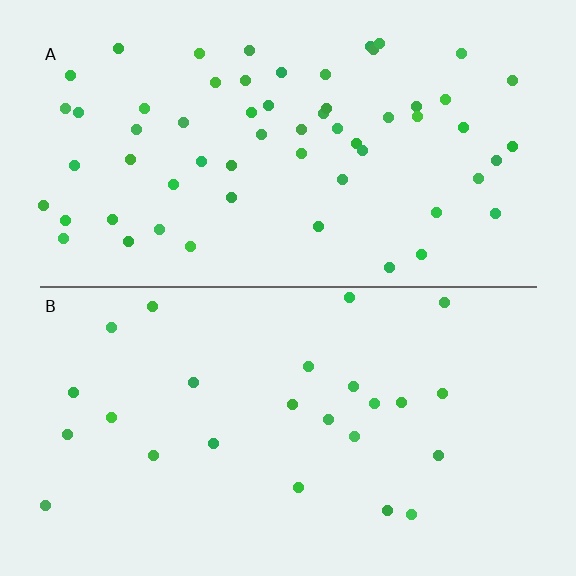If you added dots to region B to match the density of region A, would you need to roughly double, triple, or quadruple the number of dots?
Approximately double.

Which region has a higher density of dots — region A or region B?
A (the top).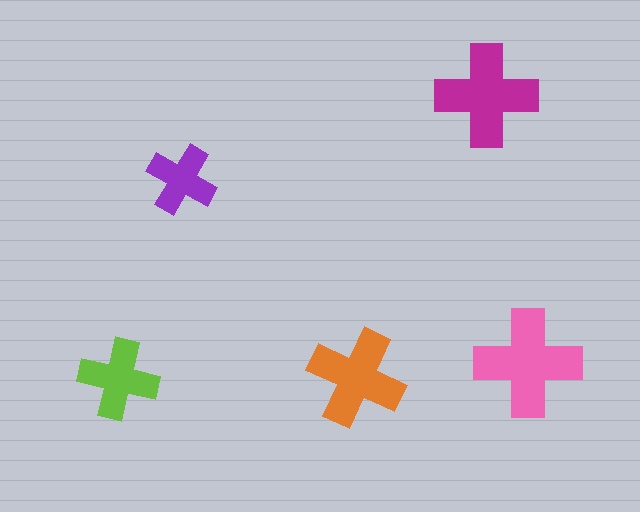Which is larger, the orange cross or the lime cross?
The orange one.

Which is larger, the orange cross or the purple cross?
The orange one.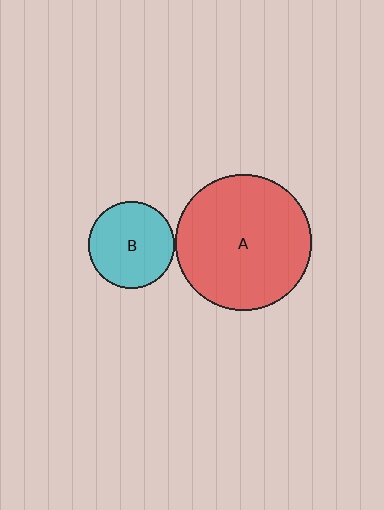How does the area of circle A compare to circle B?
Approximately 2.4 times.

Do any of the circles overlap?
No, none of the circles overlap.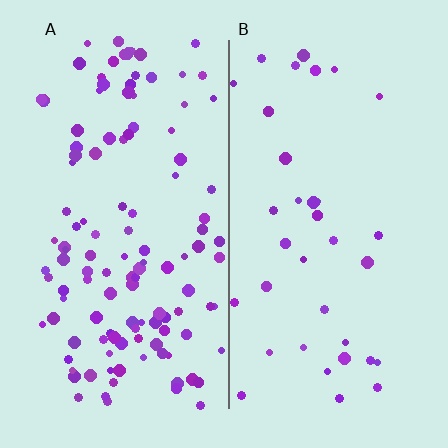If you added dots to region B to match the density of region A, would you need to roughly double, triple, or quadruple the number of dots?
Approximately triple.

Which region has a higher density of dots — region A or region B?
A (the left).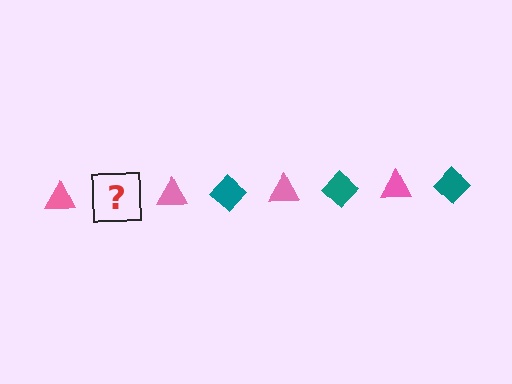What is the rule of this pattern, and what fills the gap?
The rule is that the pattern alternates between pink triangle and teal diamond. The gap should be filled with a teal diamond.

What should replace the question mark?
The question mark should be replaced with a teal diamond.